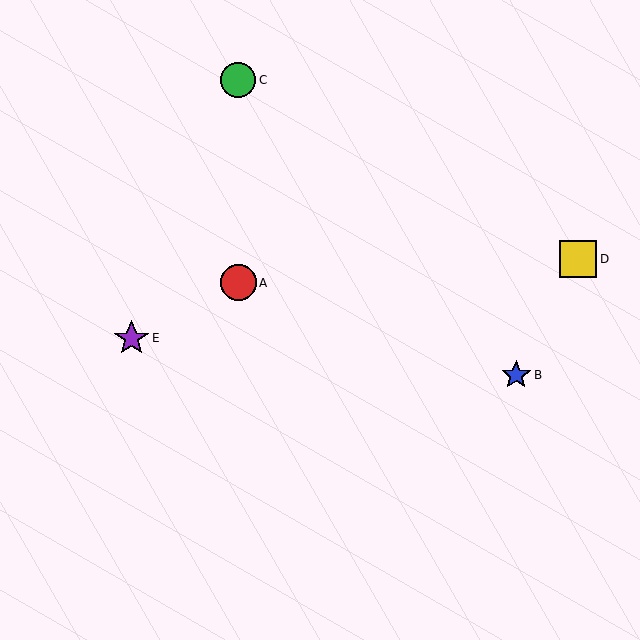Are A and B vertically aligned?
No, A is at x≈238 and B is at x≈516.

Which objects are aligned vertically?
Objects A, C are aligned vertically.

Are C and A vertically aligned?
Yes, both are at x≈238.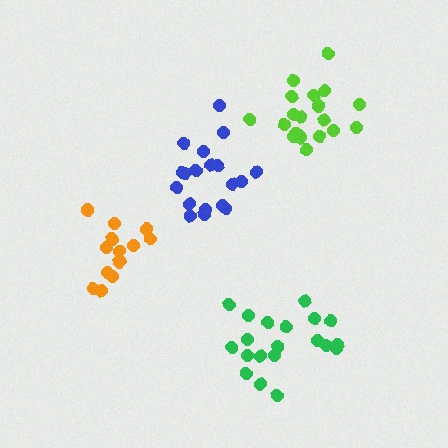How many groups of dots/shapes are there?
There are 4 groups.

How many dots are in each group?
Group 1: 19 dots, Group 2: 20 dots, Group 3: 15 dots, Group 4: 20 dots (74 total).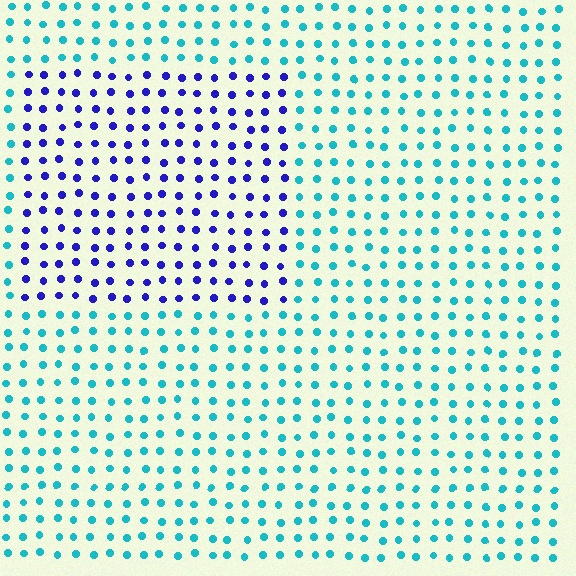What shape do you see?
I see a rectangle.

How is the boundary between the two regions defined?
The boundary is defined purely by a slight shift in hue (about 61 degrees). Spacing, size, and orientation are identical on both sides.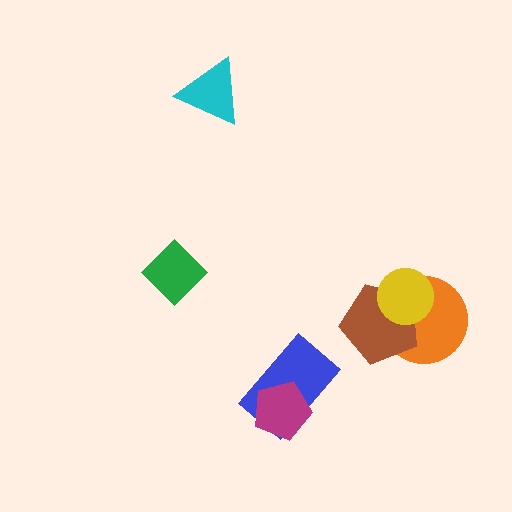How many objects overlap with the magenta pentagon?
1 object overlaps with the magenta pentagon.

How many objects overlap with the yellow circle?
2 objects overlap with the yellow circle.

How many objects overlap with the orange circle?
2 objects overlap with the orange circle.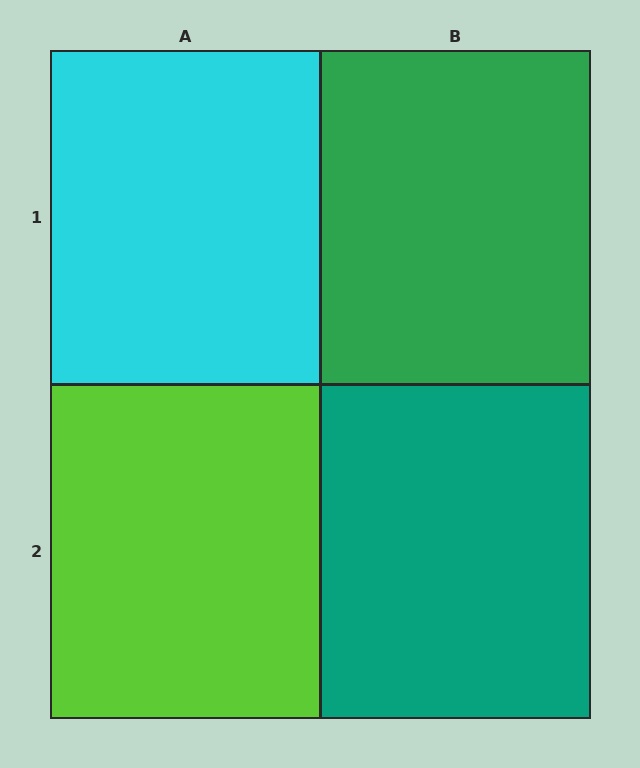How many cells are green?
1 cell is green.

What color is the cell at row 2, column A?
Lime.